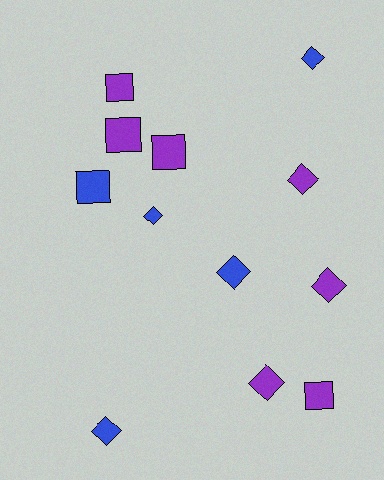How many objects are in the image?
There are 12 objects.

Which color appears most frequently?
Purple, with 7 objects.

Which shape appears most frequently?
Diamond, with 7 objects.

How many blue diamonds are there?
There are 4 blue diamonds.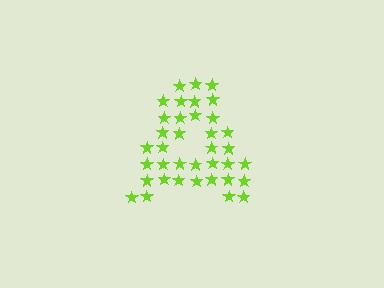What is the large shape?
The large shape is the letter A.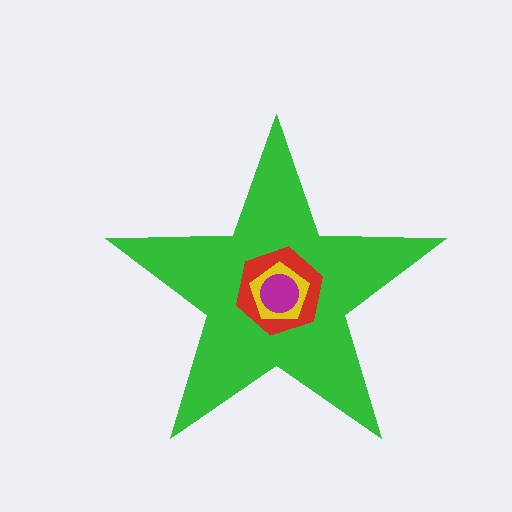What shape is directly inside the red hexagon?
The yellow pentagon.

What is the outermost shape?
The green star.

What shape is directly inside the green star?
The red hexagon.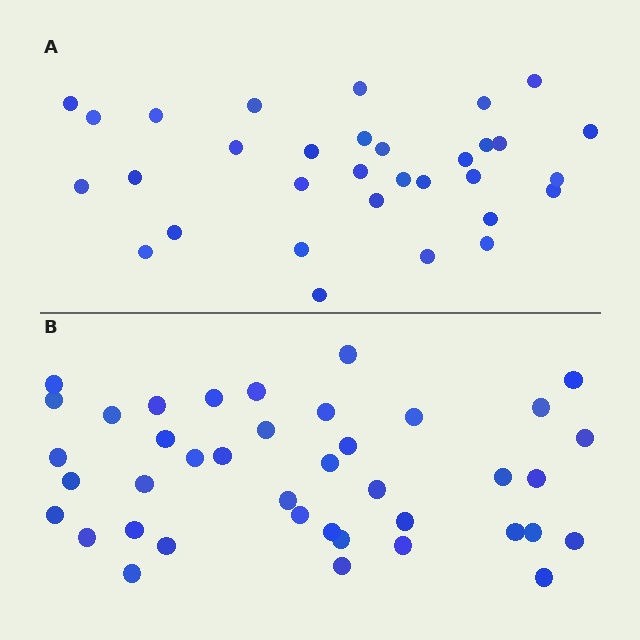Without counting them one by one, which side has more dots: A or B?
Region B (the bottom region) has more dots.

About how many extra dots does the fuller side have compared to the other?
Region B has roughly 8 or so more dots than region A.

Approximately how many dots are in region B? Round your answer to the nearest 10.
About 40 dots.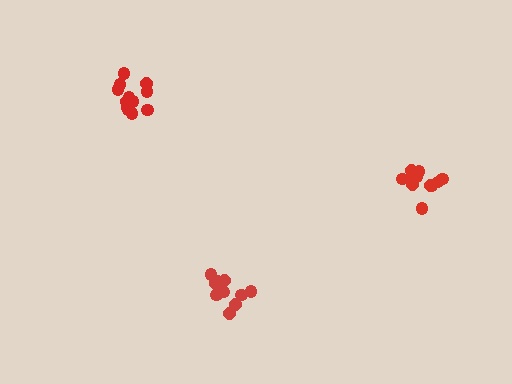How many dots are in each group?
Group 1: 11 dots, Group 2: 10 dots, Group 3: 13 dots (34 total).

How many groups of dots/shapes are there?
There are 3 groups.